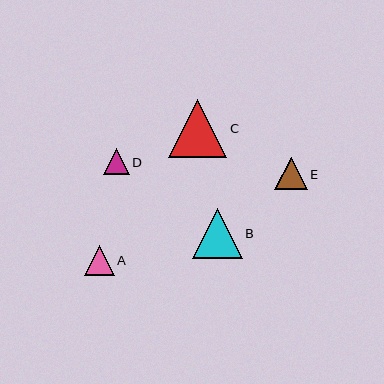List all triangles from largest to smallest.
From largest to smallest: C, B, E, A, D.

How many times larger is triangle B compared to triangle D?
Triangle B is approximately 1.9 times the size of triangle D.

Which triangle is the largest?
Triangle C is the largest with a size of approximately 59 pixels.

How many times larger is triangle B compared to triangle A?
Triangle B is approximately 1.7 times the size of triangle A.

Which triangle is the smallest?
Triangle D is the smallest with a size of approximately 26 pixels.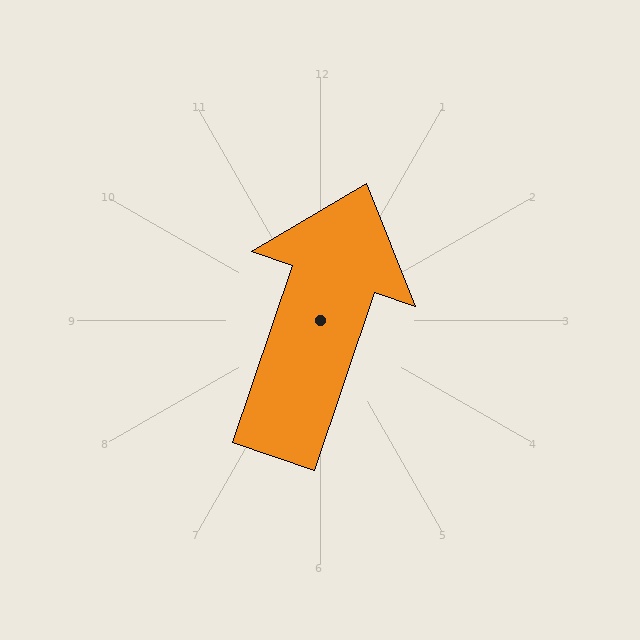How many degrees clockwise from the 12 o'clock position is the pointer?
Approximately 19 degrees.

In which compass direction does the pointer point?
North.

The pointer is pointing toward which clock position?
Roughly 1 o'clock.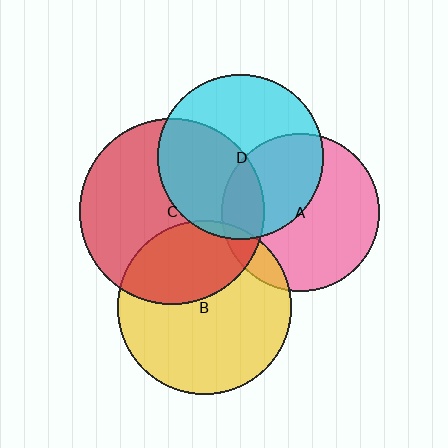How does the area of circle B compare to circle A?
Approximately 1.2 times.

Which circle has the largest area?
Circle C (red).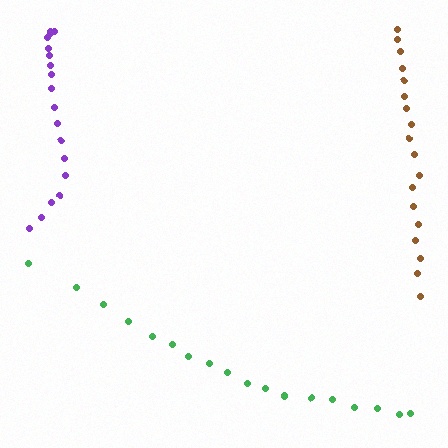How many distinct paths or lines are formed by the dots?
There are 3 distinct paths.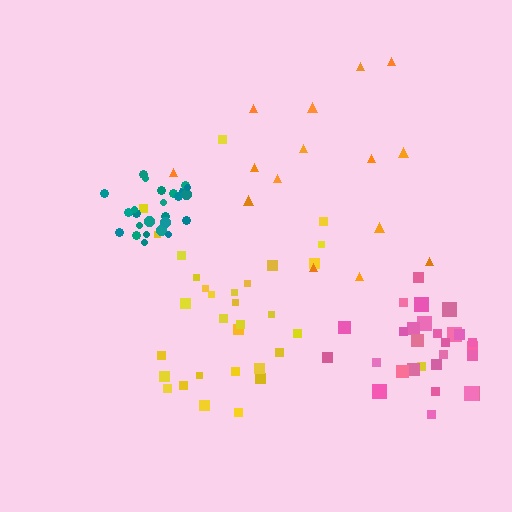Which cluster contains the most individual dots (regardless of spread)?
Yellow (32).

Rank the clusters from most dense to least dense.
teal, pink, yellow, orange.